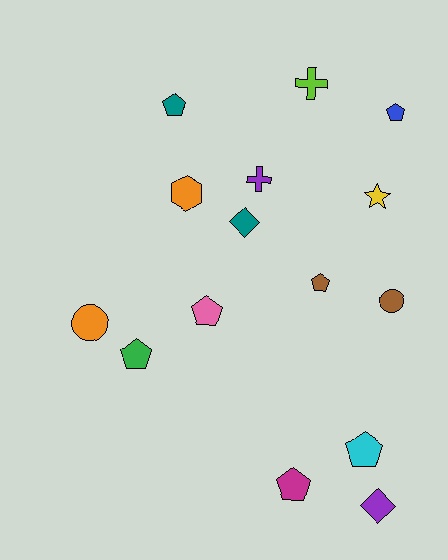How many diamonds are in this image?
There are 2 diamonds.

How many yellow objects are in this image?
There is 1 yellow object.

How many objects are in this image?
There are 15 objects.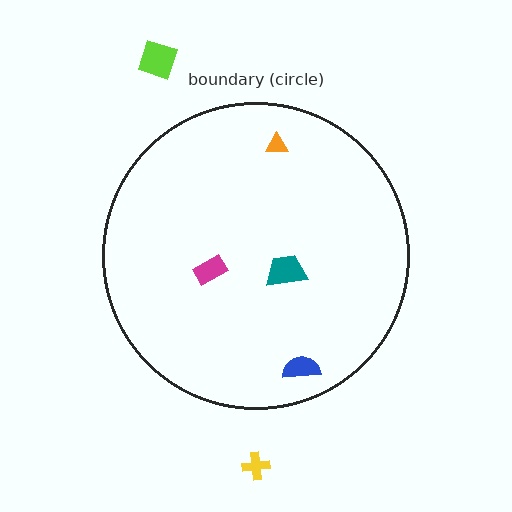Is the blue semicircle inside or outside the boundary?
Inside.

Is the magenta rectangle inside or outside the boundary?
Inside.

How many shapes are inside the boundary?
4 inside, 2 outside.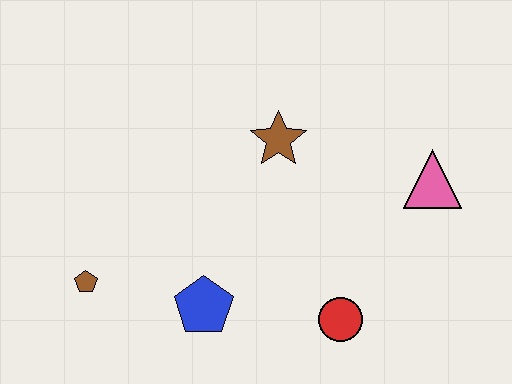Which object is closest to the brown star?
The pink triangle is closest to the brown star.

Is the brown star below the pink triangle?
No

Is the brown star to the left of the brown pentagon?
No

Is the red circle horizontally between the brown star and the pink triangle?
Yes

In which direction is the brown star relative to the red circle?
The brown star is above the red circle.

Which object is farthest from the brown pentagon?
The pink triangle is farthest from the brown pentagon.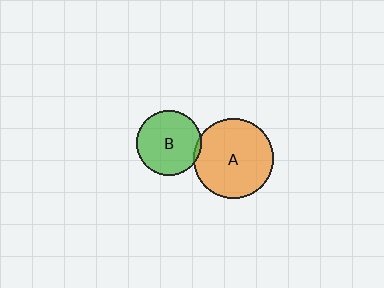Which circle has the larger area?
Circle A (orange).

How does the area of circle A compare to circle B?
Approximately 1.5 times.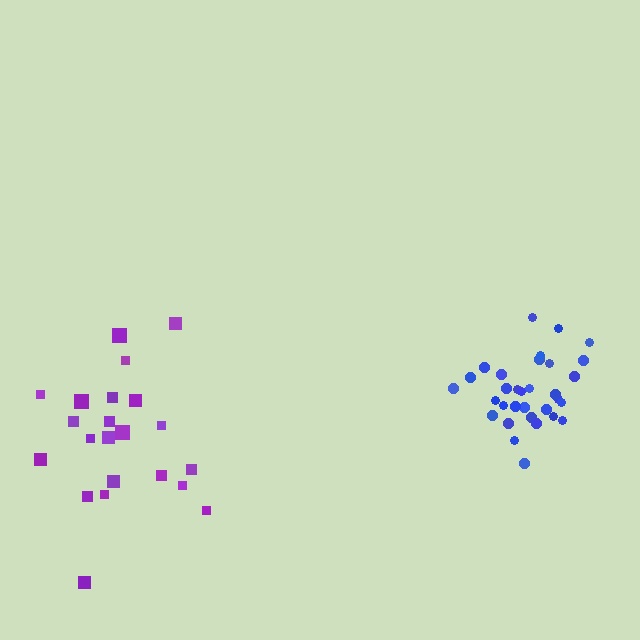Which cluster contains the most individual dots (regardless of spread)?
Blue (32).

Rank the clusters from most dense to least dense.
blue, purple.